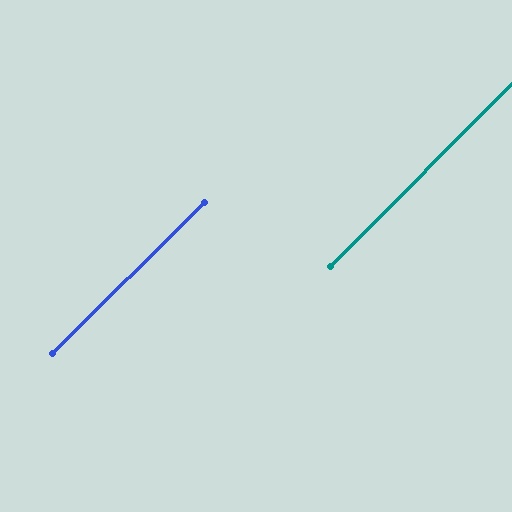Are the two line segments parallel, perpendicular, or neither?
Parallel — their directions differ by only 0.4°.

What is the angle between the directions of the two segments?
Approximately 0 degrees.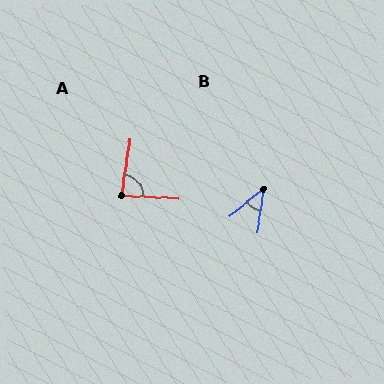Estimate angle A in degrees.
Approximately 84 degrees.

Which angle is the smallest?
B, at approximately 42 degrees.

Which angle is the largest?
A, at approximately 84 degrees.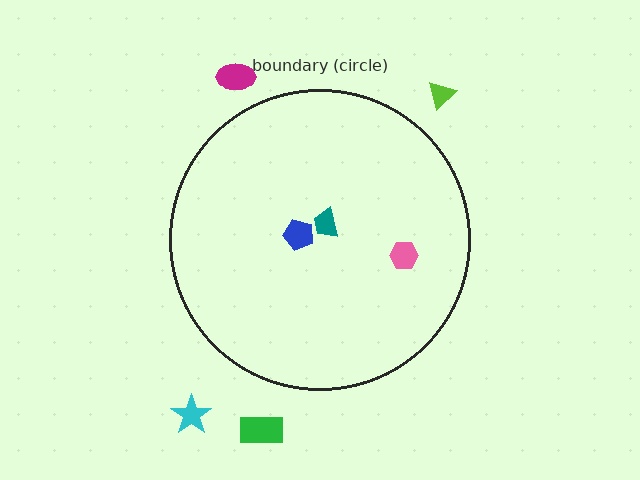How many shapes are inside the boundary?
3 inside, 4 outside.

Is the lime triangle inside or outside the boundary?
Outside.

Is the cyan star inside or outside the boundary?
Outside.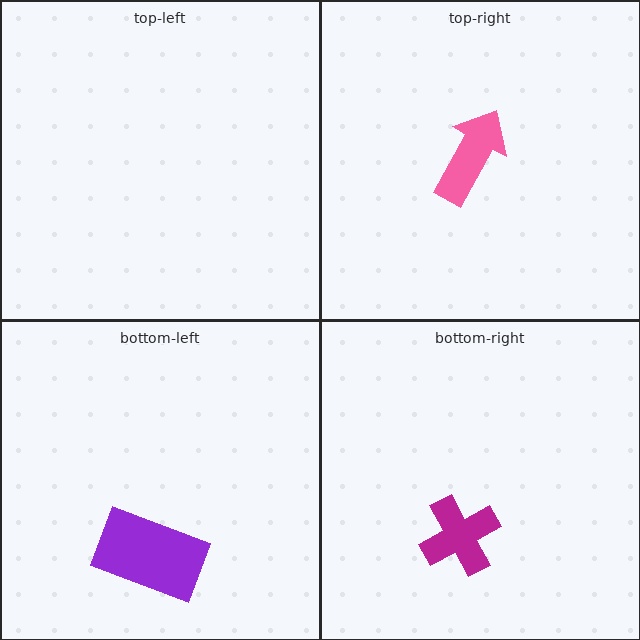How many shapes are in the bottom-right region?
1.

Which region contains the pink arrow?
The top-right region.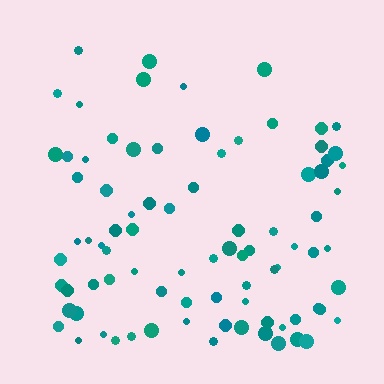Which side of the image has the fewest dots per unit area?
The top.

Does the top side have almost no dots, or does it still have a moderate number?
Still a moderate number, just noticeably fewer than the bottom.